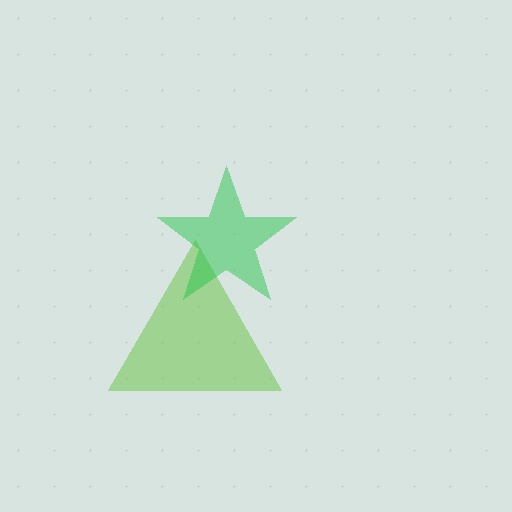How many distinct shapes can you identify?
There are 2 distinct shapes: a lime triangle, a green star.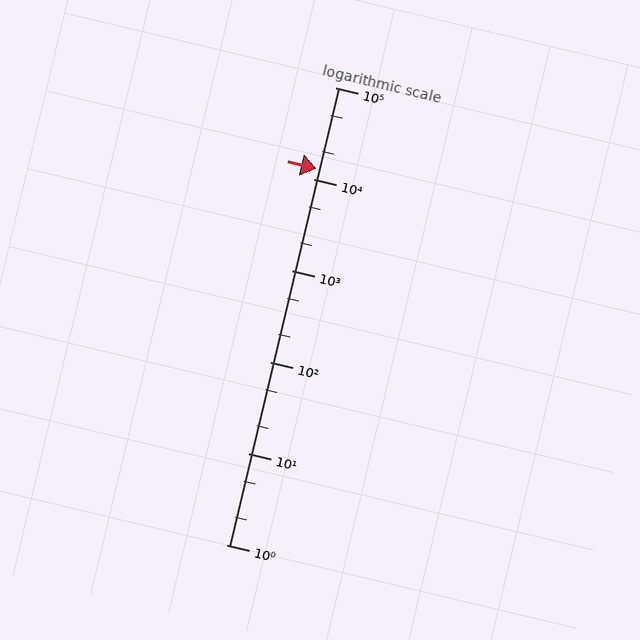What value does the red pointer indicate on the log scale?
The pointer indicates approximately 13000.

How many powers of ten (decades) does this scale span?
The scale spans 5 decades, from 1 to 100000.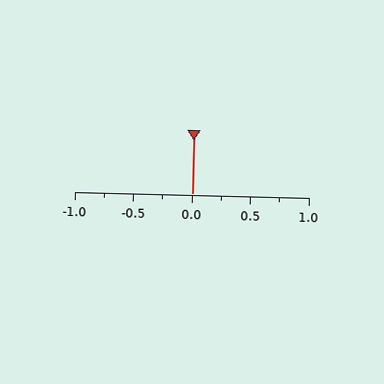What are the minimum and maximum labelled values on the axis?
The axis runs from -1.0 to 1.0.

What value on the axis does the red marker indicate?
The marker indicates approximately 0.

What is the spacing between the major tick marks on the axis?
The major ticks are spaced 0.5 apart.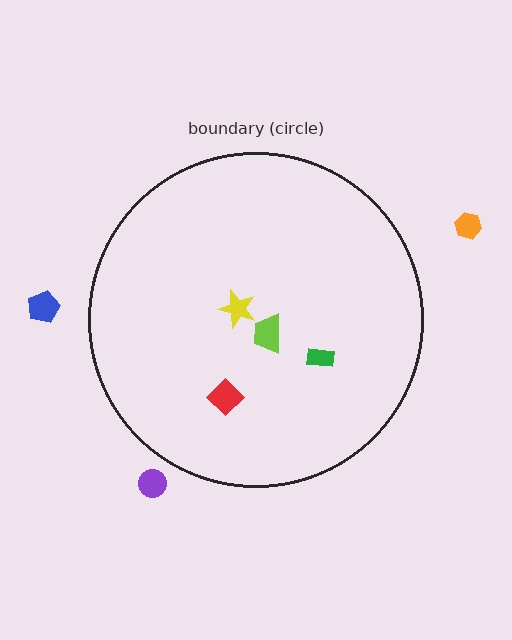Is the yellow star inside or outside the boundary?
Inside.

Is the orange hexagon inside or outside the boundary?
Outside.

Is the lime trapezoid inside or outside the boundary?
Inside.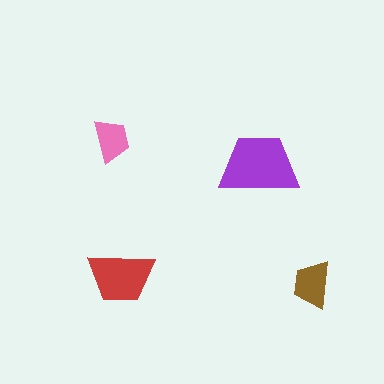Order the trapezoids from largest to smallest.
the purple one, the red one, the brown one, the pink one.